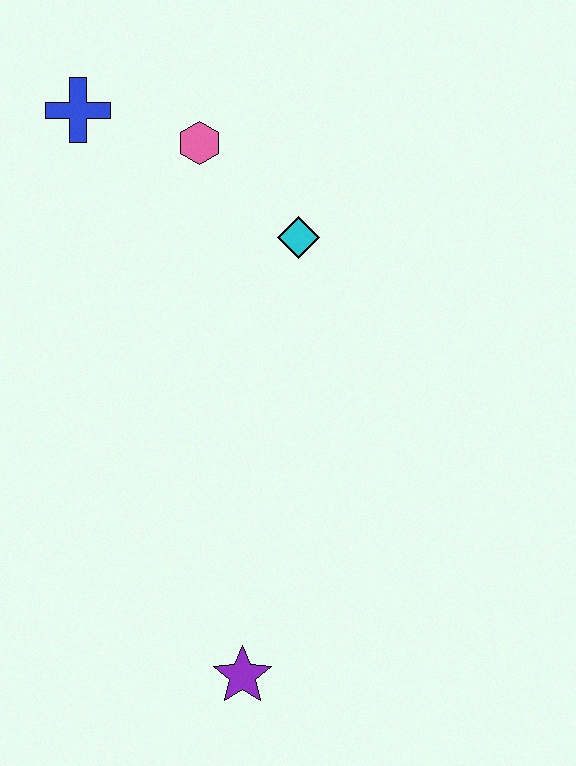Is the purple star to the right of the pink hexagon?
Yes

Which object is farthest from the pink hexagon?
The purple star is farthest from the pink hexagon.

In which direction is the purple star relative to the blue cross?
The purple star is below the blue cross.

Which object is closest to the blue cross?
The pink hexagon is closest to the blue cross.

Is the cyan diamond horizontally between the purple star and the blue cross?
No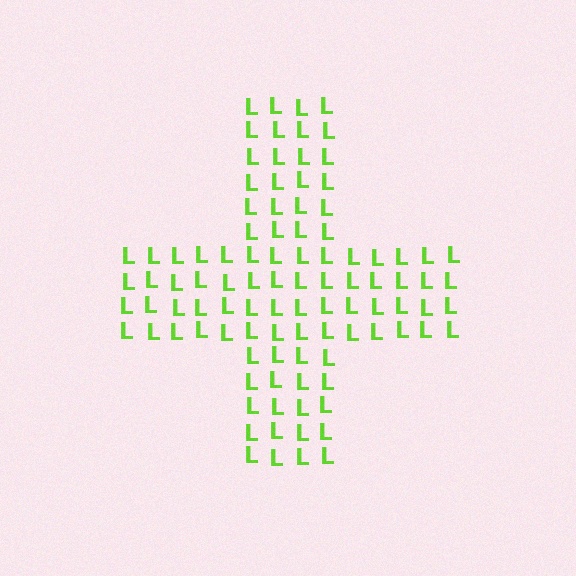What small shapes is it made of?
It is made of small letter L's.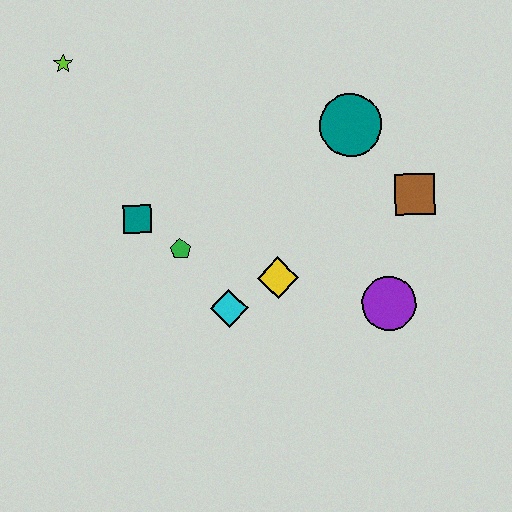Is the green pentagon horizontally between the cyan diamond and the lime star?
Yes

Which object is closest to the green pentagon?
The teal square is closest to the green pentagon.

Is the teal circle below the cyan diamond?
No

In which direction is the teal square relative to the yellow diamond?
The teal square is to the left of the yellow diamond.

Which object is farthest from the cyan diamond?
The lime star is farthest from the cyan diamond.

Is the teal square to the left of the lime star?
No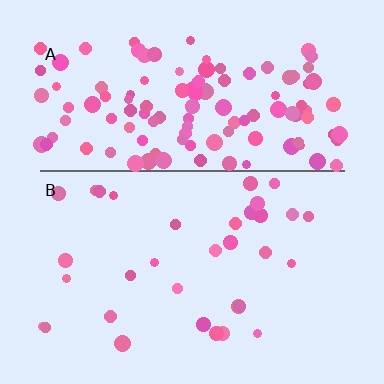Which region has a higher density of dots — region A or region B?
A (the top).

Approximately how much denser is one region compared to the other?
Approximately 3.6× — region A over region B.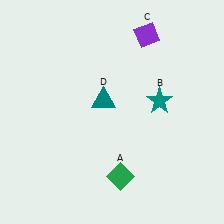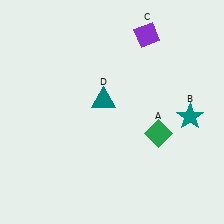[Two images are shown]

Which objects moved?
The objects that moved are: the green diamond (A), the teal star (B).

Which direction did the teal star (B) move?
The teal star (B) moved right.